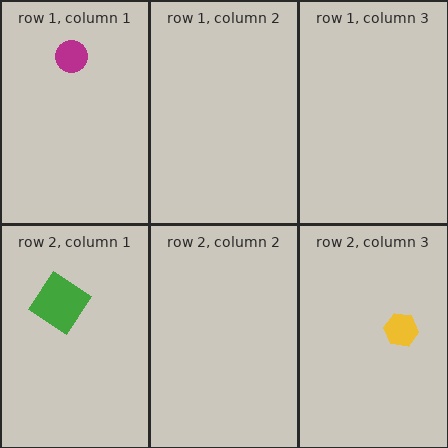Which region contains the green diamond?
The row 2, column 1 region.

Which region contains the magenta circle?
The row 1, column 1 region.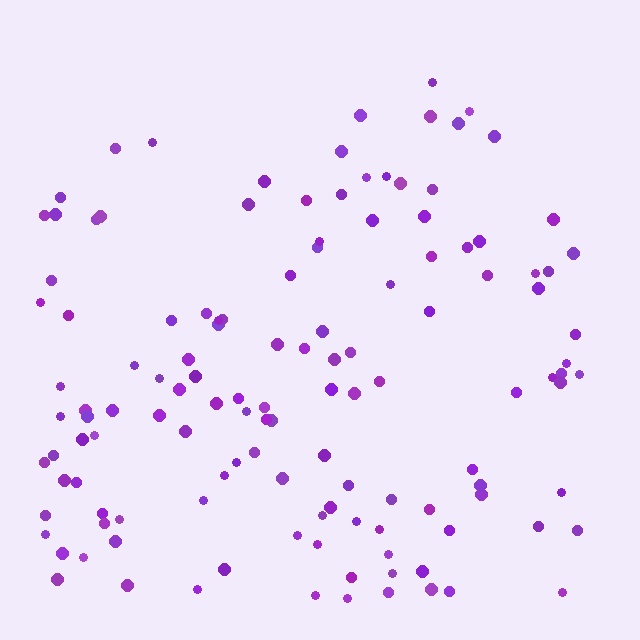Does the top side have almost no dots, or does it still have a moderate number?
Still a moderate number, just noticeably fewer than the bottom.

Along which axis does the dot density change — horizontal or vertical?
Vertical.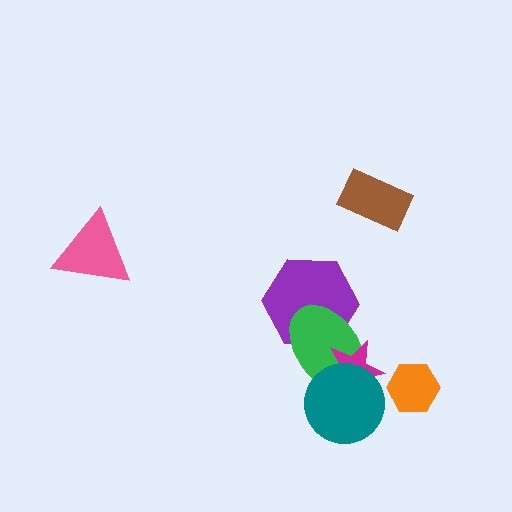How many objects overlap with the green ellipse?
3 objects overlap with the green ellipse.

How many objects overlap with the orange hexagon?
0 objects overlap with the orange hexagon.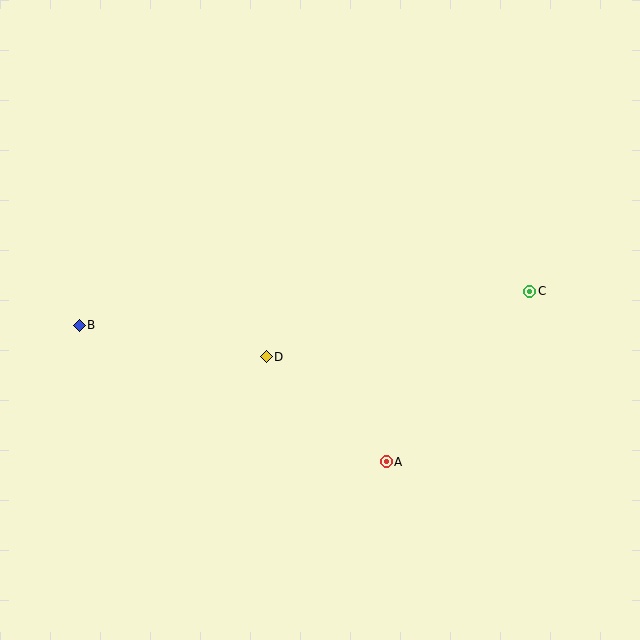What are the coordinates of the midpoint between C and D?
The midpoint between C and D is at (398, 324).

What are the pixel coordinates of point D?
Point D is at (266, 357).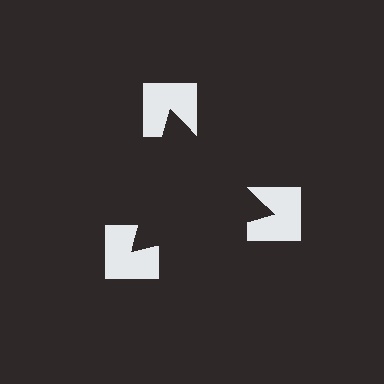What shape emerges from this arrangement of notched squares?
An illusory triangle — its edges are inferred from the aligned wedge cuts in the notched squares, not physically drawn.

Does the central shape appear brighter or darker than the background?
It typically appears slightly darker than the background, even though no actual brightness change is drawn.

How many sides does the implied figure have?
3 sides.